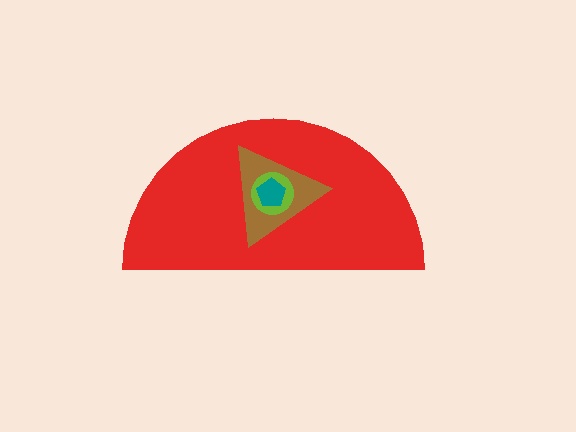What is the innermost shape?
The teal pentagon.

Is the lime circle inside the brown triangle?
Yes.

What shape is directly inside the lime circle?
The teal pentagon.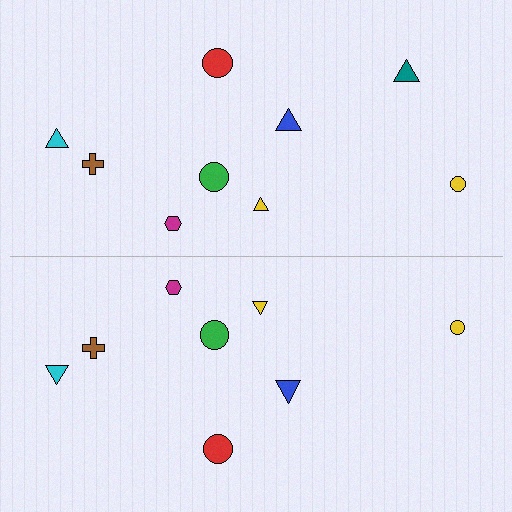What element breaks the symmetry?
A teal triangle is missing from the bottom side.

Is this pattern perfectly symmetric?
No, the pattern is not perfectly symmetric. A teal triangle is missing from the bottom side.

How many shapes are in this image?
There are 17 shapes in this image.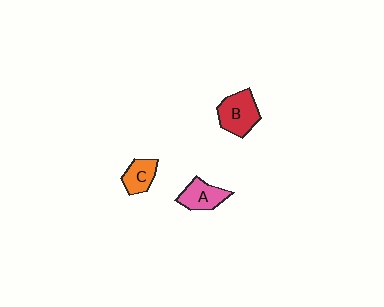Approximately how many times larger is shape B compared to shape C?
Approximately 1.6 times.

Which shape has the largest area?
Shape B (red).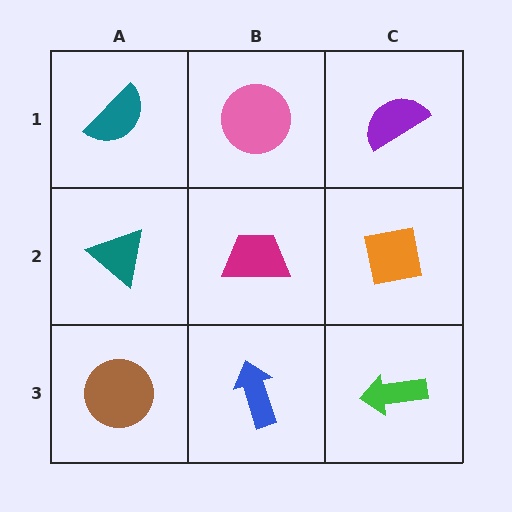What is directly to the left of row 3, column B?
A brown circle.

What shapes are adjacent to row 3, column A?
A teal triangle (row 2, column A), a blue arrow (row 3, column B).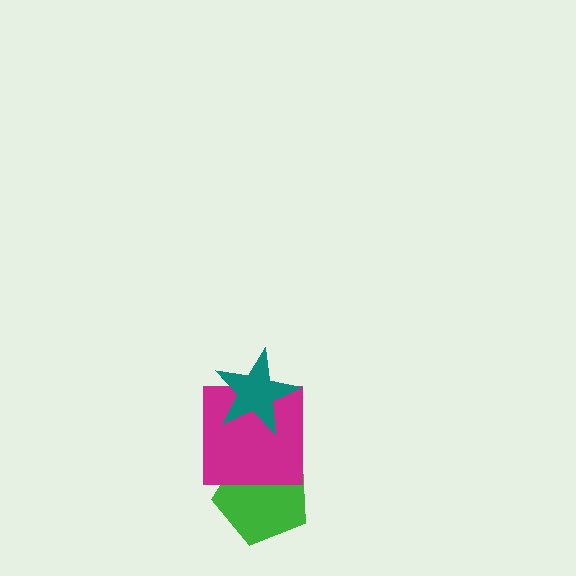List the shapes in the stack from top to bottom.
From top to bottom: the teal star, the magenta square, the green pentagon.